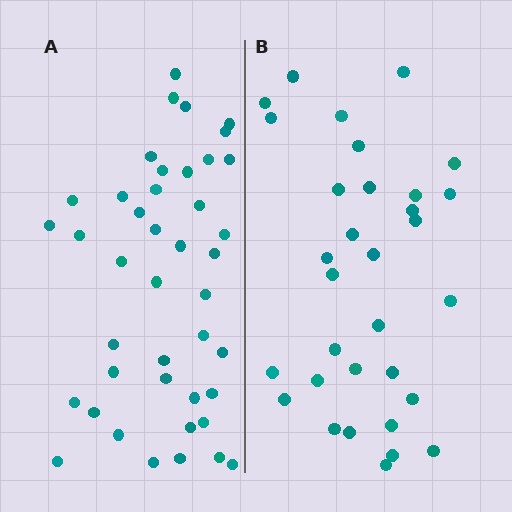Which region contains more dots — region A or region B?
Region A (the left region) has more dots.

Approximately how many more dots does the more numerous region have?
Region A has roughly 10 or so more dots than region B.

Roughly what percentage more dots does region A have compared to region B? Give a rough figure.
About 30% more.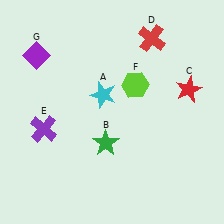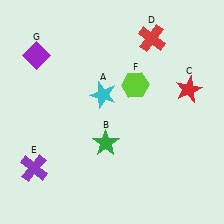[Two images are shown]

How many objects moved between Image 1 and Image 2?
1 object moved between the two images.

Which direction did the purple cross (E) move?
The purple cross (E) moved down.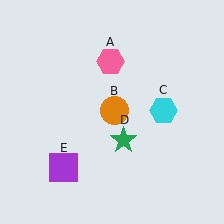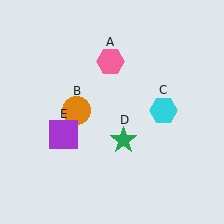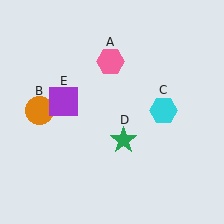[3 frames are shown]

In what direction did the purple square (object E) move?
The purple square (object E) moved up.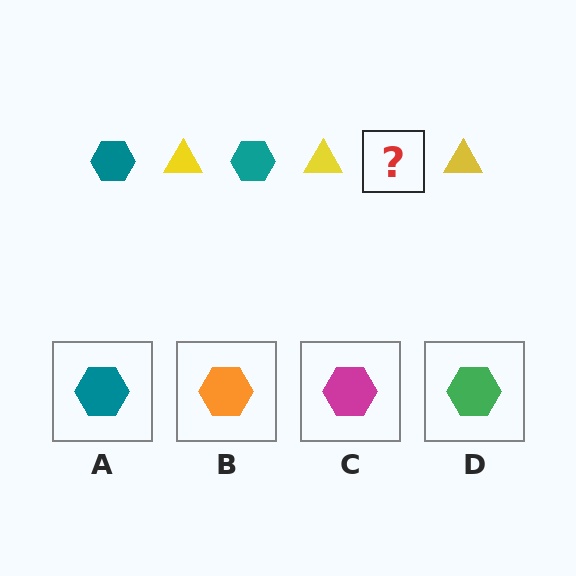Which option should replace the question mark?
Option A.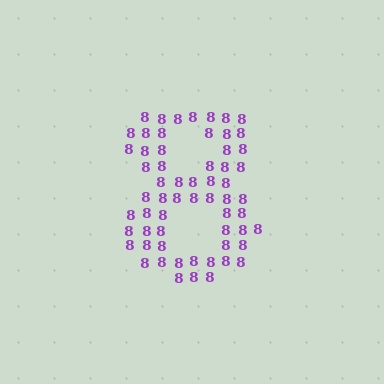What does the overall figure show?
The overall figure shows the digit 8.